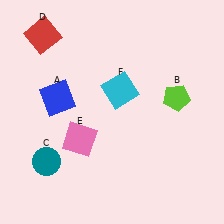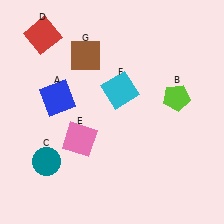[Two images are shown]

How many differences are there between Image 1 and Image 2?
There is 1 difference between the two images.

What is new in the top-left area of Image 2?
A brown square (G) was added in the top-left area of Image 2.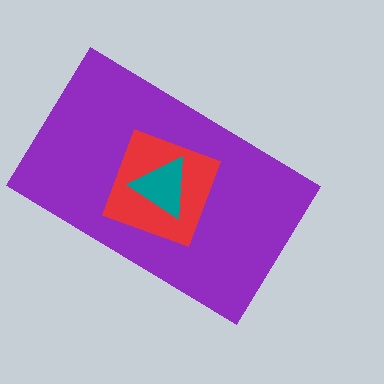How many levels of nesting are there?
3.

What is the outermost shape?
The purple rectangle.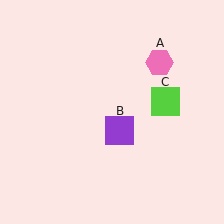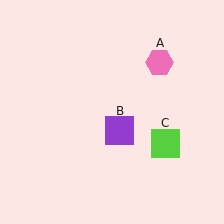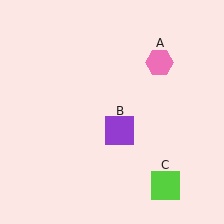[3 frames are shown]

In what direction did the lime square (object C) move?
The lime square (object C) moved down.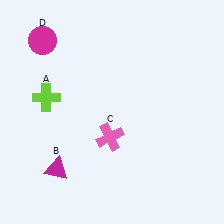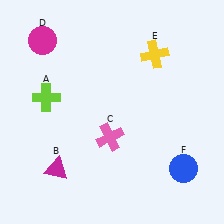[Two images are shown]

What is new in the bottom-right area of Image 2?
A blue circle (F) was added in the bottom-right area of Image 2.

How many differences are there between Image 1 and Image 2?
There are 2 differences between the two images.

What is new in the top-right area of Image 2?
A yellow cross (E) was added in the top-right area of Image 2.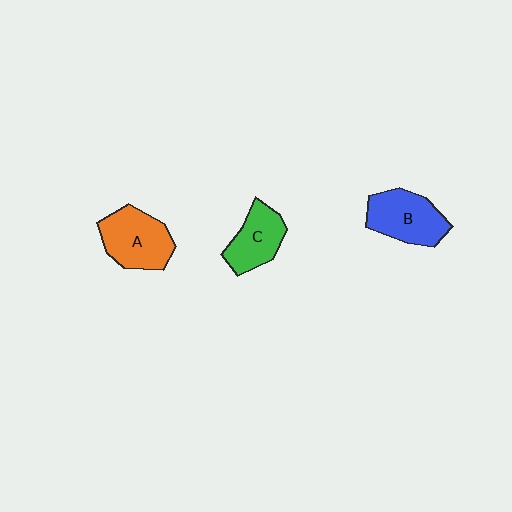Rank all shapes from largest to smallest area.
From largest to smallest: A (orange), B (blue), C (green).